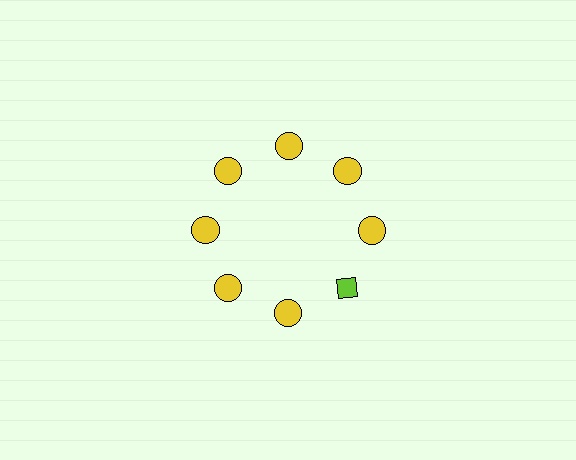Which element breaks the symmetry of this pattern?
The lime diamond at roughly the 4 o'clock position breaks the symmetry. All other shapes are yellow circles.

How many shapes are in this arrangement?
There are 8 shapes arranged in a ring pattern.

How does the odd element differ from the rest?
It differs in both color (lime instead of yellow) and shape (diamond instead of circle).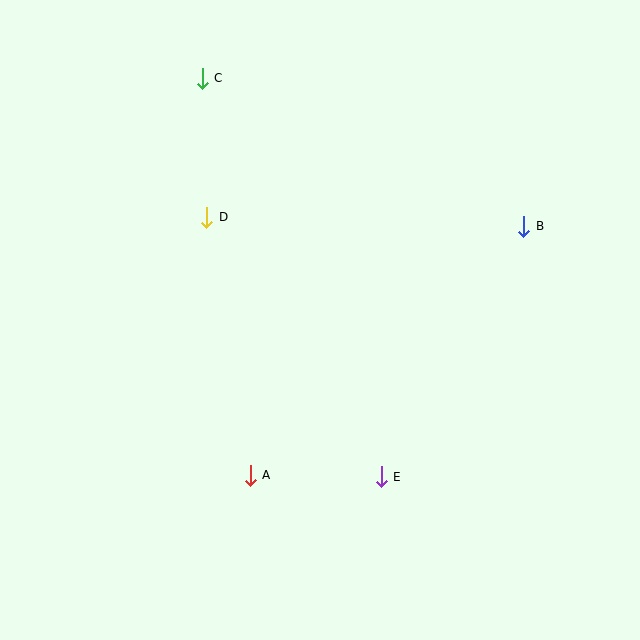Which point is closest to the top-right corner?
Point B is closest to the top-right corner.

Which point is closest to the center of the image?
Point D at (207, 217) is closest to the center.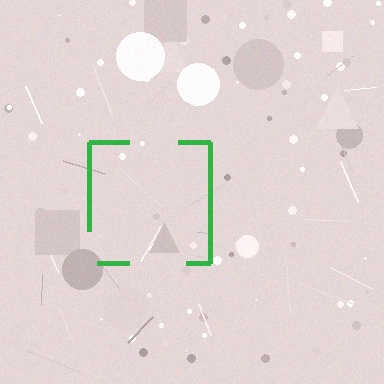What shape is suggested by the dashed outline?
The dashed outline suggests a square.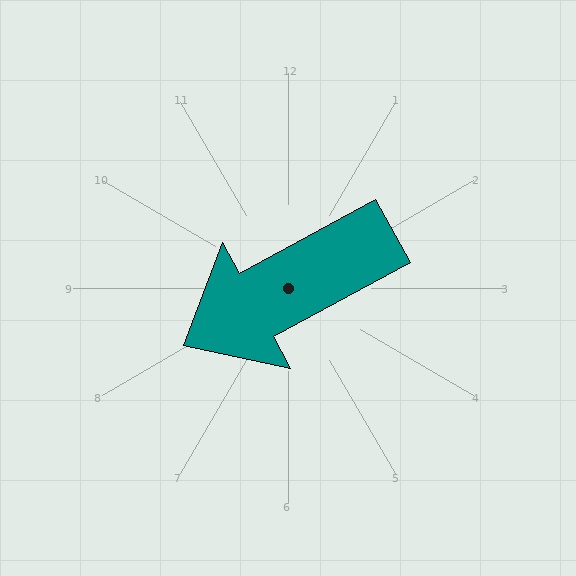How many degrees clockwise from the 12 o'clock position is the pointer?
Approximately 241 degrees.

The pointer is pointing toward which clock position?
Roughly 8 o'clock.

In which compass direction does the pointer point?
Southwest.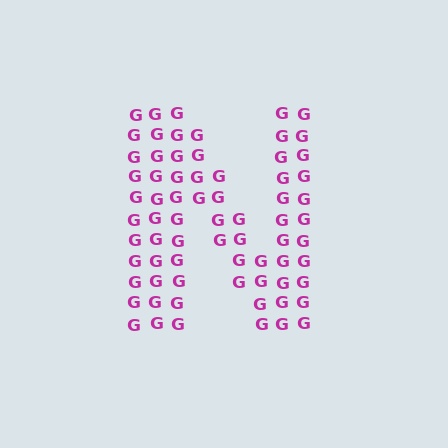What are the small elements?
The small elements are letter G's.